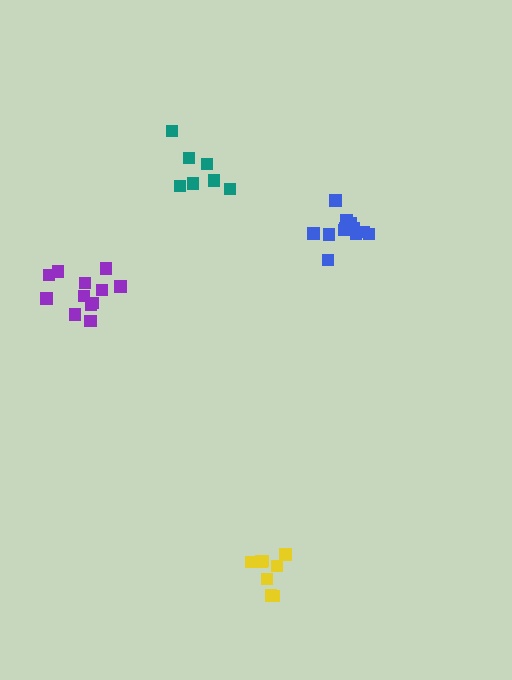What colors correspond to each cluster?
The clusters are colored: purple, blue, yellow, teal.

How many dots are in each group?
Group 1: 12 dots, Group 2: 12 dots, Group 3: 8 dots, Group 4: 7 dots (39 total).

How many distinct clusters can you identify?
There are 4 distinct clusters.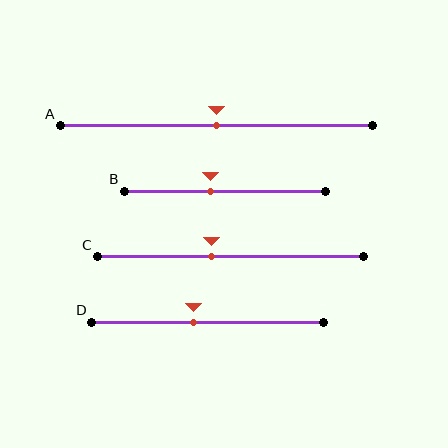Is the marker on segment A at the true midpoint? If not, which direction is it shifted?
Yes, the marker on segment A is at the true midpoint.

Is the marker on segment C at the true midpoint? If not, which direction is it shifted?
No, the marker on segment C is shifted to the left by about 7% of the segment length.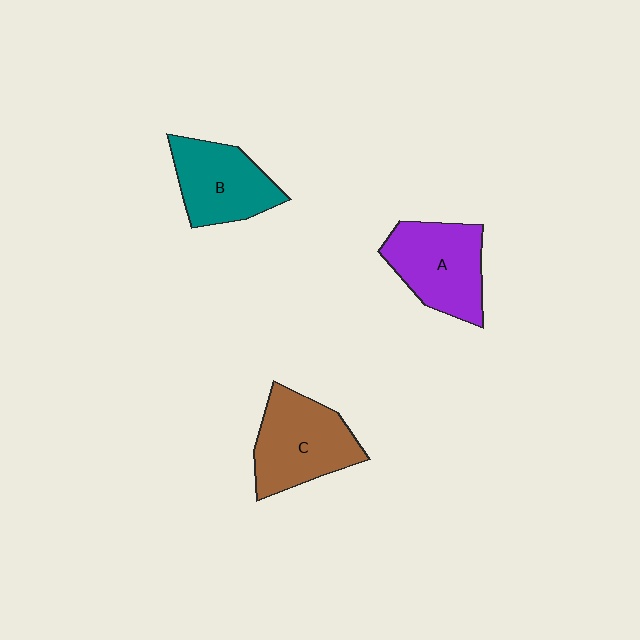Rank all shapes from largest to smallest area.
From largest to smallest: C (brown), A (purple), B (teal).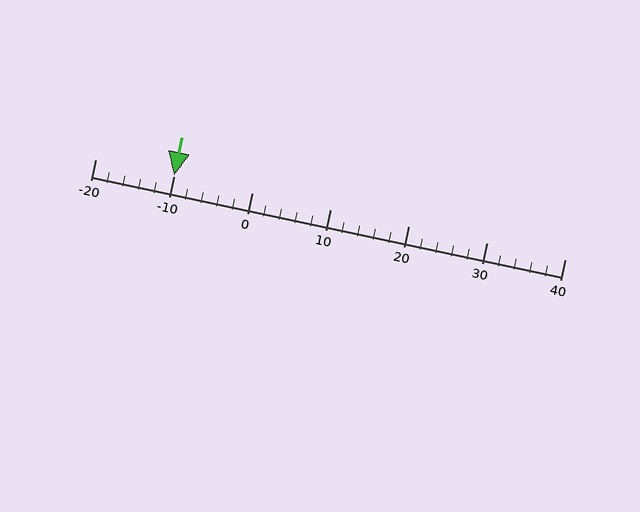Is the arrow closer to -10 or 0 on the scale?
The arrow is closer to -10.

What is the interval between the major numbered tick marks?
The major tick marks are spaced 10 units apart.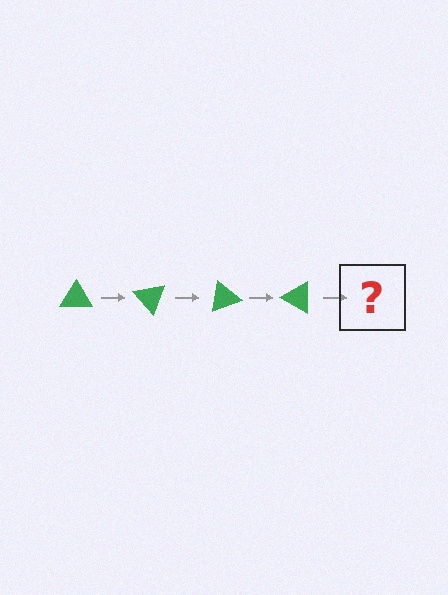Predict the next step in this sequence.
The next step is a green triangle rotated 200 degrees.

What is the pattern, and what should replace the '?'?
The pattern is that the triangle rotates 50 degrees each step. The '?' should be a green triangle rotated 200 degrees.